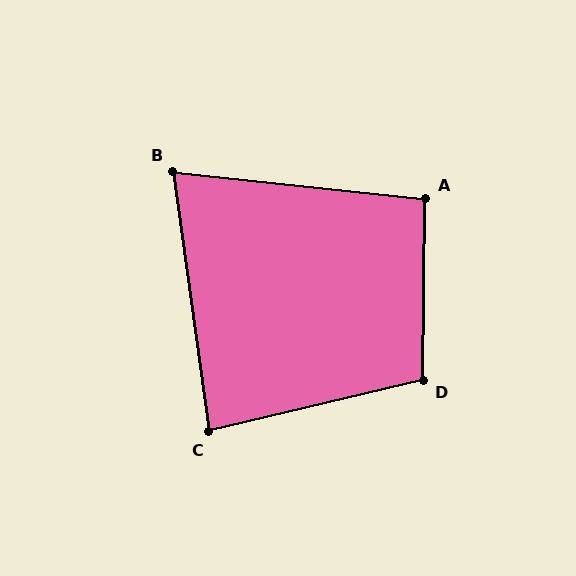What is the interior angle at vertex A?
Approximately 95 degrees (obtuse).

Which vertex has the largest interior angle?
D, at approximately 104 degrees.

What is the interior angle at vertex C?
Approximately 85 degrees (acute).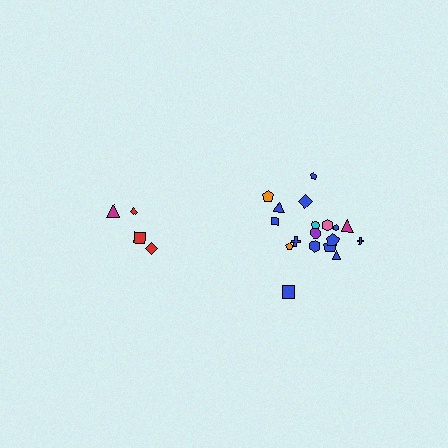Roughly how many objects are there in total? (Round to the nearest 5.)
Roughly 20 objects in total.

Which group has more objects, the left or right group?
The right group.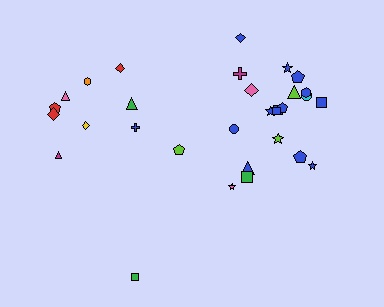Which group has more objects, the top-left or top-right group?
The top-right group.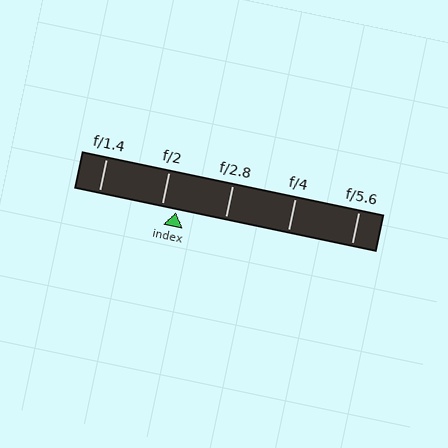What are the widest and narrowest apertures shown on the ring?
The widest aperture shown is f/1.4 and the narrowest is f/5.6.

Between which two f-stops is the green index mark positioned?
The index mark is between f/2 and f/2.8.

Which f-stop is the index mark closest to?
The index mark is closest to f/2.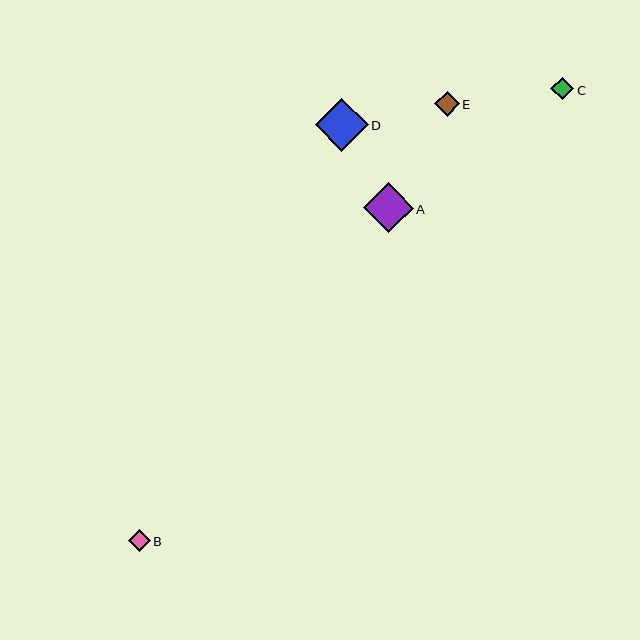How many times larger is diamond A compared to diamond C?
Diamond A is approximately 2.2 times the size of diamond C.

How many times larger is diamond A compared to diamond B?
Diamond A is approximately 2.3 times the size of diamond B.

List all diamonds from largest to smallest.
From largest to smallest: D, A, E, C, B.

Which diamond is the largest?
Diamond D is the largest with a size of approximately 53 pixels.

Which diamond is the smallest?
Diamond B is the smallest with a size of approximately 22 pixels.